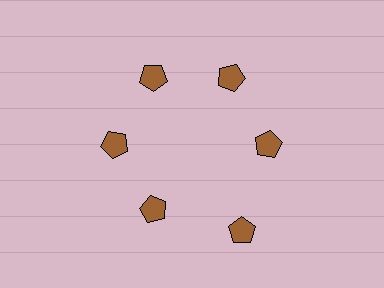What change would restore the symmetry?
The symmetry would be restored by moving it inward, back onto the ring so that all 6 pentagons sit at equal angles and equal distance from the center.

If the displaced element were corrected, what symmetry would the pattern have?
It would have 6-fold rotational symmetry — the pattern would map onto itself every 60 degrees.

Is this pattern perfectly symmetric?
No. The 6 brown pentagons are arranged in a ring, but one element near the 5 o'clock position is pushed outward from the center, breaking the 6-fold rotational symmetry.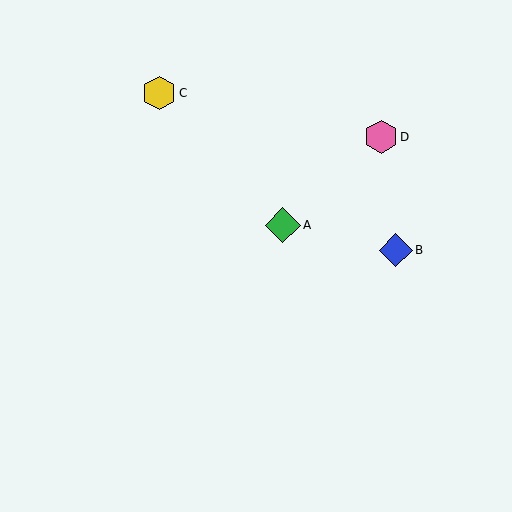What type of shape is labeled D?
Shape D is a pink hexagon.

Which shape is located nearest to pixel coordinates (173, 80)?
The yellow hexagon (labeled C) at (159, 93) is nearest to that location.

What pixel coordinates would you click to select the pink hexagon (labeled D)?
Click at (381, 137) to select the pink hexagon D.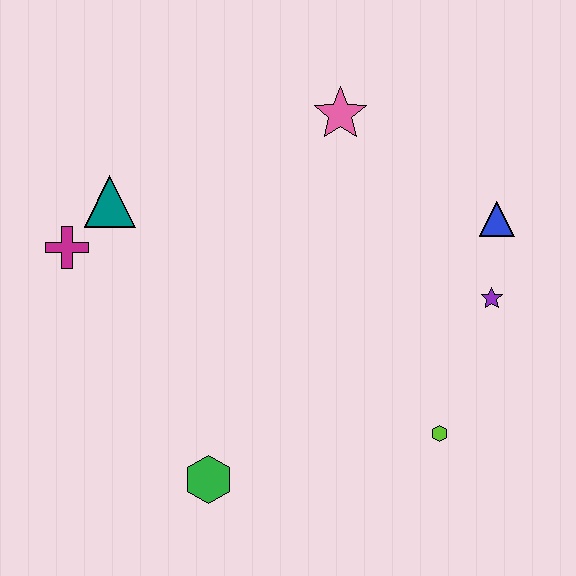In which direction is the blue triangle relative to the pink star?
The blue triangle is to the right of the pink star.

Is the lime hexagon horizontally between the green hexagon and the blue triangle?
Yes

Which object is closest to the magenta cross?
The teal triangle is closest to the magenta cross.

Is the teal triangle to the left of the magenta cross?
No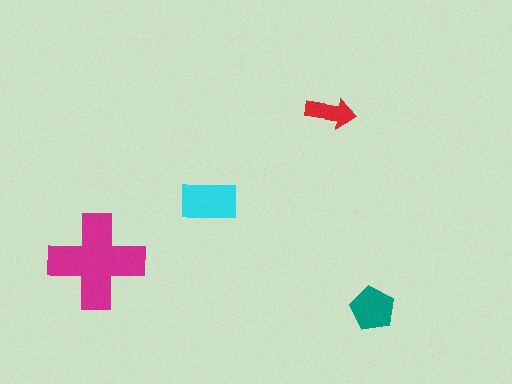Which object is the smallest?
The red arrow.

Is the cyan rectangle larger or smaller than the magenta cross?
Smaller.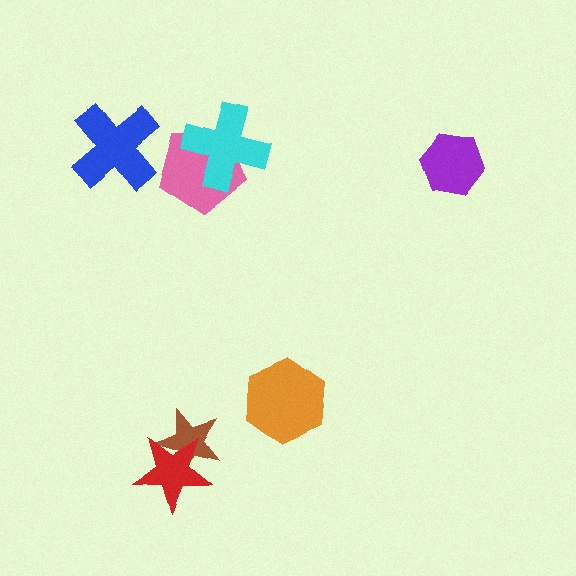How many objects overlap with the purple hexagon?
0 objects overlap with the purple hexagon.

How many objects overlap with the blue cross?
0 objects overlap with the blue cross.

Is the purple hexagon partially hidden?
No, no other shape covers it.